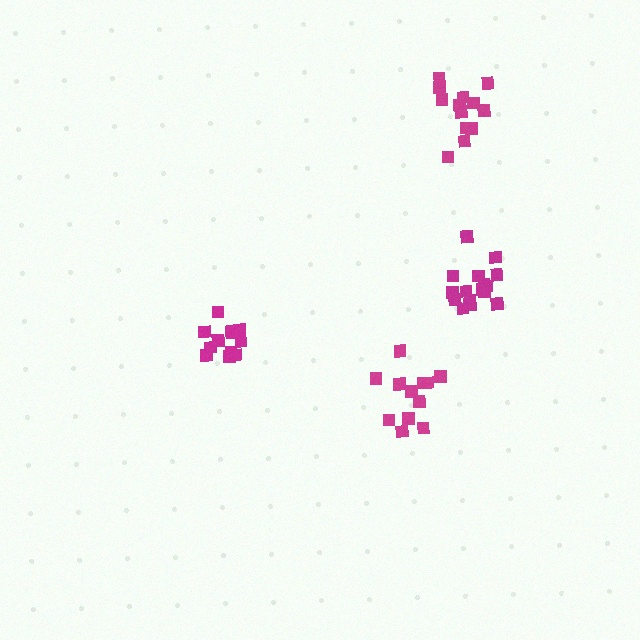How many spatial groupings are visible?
There are 4 spatial groupings.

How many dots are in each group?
Group 1: 12 dots, Group 2: 12 dots, Group 3: 13 dots, Group 4: 16 dots (53 total).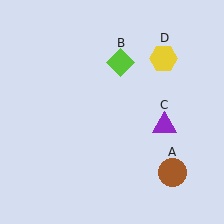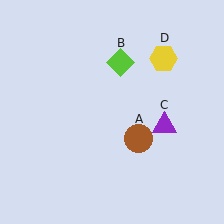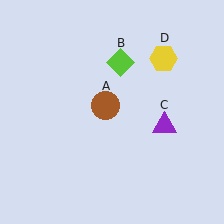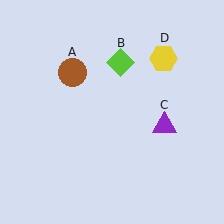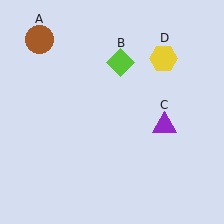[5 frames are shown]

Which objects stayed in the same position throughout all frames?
Lime diamond (object B) and purple triangle (object C) and yellow hexagon (object D) remained stationary.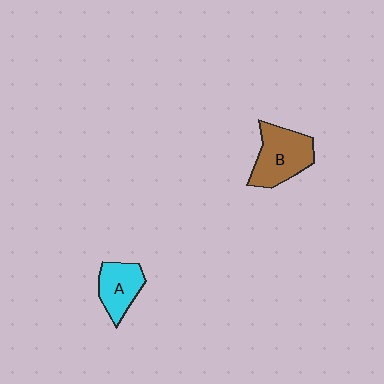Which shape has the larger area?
Shape B (brown).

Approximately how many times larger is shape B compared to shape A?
Approximately 1.4 times.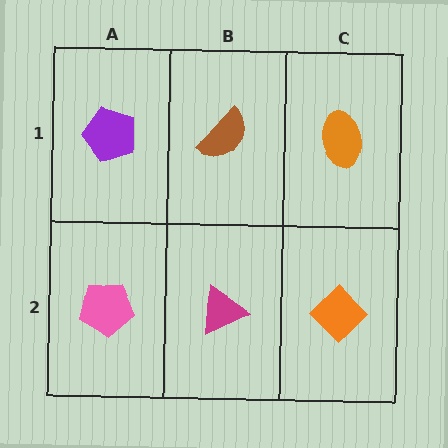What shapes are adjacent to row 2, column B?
A brown semicircle (row 1, column B), a pink pentagon (row 2, column A), an orange diamond (row 2, column C).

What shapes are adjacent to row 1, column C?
An orange diamond (row 2, column C), a brown semicircle (row 1, column B).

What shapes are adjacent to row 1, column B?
A magenta triangle (row 2, column B), a purple pentagon (row 1, column A), an orange ellipse (row 1, column C).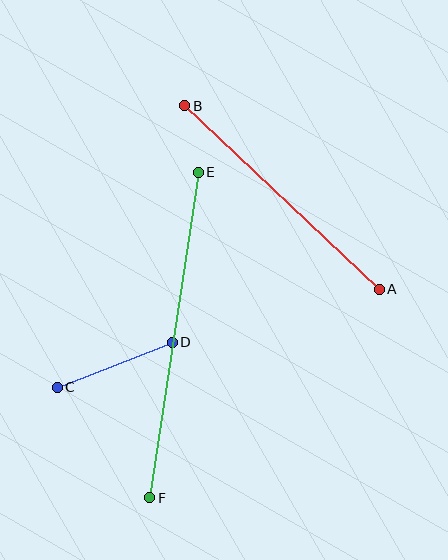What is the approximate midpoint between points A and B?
The midpoint is at approximately (282, 198) pixels.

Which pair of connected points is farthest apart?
Points E and F are farthest apart.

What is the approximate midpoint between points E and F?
The midpoint is at approximately (174, 335) pixels.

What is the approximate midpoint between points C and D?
The midpoint is at approximately (115, 365) pixels.